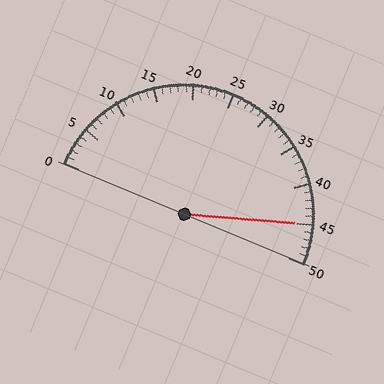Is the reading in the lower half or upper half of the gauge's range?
The reading is in the upper half of the range (0 to 50).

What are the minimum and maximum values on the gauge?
The gauge ranges from 0 to 50.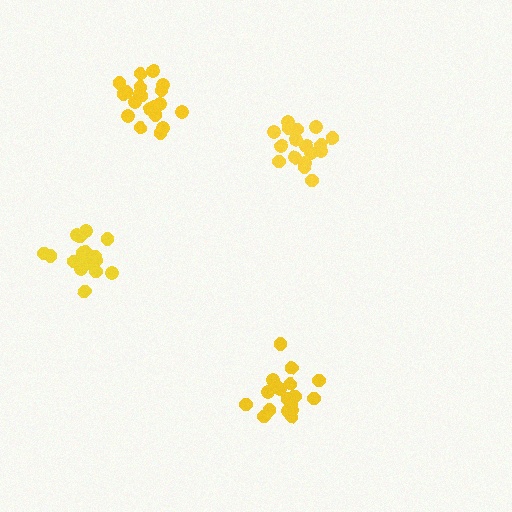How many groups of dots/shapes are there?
There are 4 groups.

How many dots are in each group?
Group 1: 21 dots, Group 2: 17 dots, Group 3: 18 dots, Group 4: 17 dots (73 total).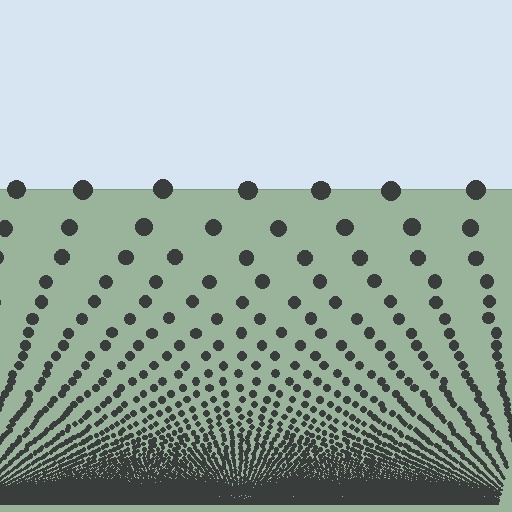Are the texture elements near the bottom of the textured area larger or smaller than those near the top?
Smaller. The gradient is inverted — elements near the bottom are smaller and denser.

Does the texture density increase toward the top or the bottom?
Density increases toward the bottom.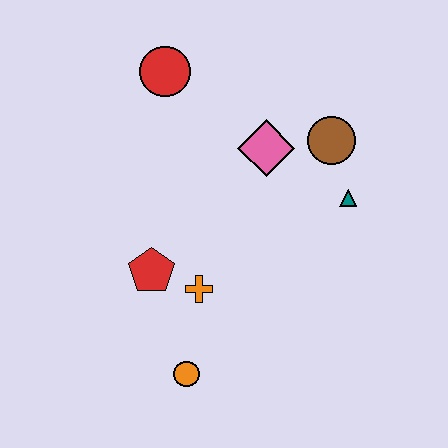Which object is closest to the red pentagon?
The orange cross is closest to the red pentagon.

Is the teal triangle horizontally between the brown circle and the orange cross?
No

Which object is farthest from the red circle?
The orange circle is farthest from the red circle.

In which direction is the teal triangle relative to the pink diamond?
The teal triangle is to the right of the pink diamond.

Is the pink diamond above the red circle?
No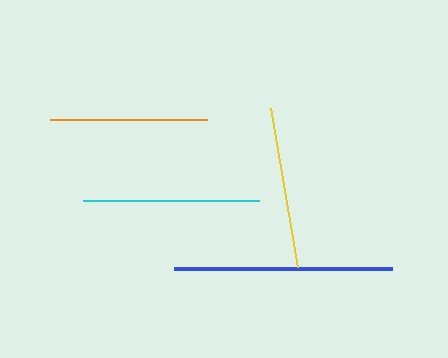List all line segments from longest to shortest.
From longest to shortest: blue, cyan, yellow, orange.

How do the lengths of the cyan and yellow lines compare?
The cyan and yellow lines are approximately the same length.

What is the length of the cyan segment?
The cyan segment is approximately 177 pixels long.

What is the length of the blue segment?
The blue segment is approximately 218 pixels long.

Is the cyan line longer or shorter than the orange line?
The cyan line is longer than the orange line.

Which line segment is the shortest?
The orange line is the shortest at approximately 157 pixels.